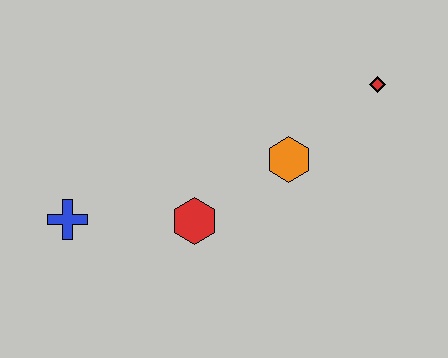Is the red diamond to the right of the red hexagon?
Yes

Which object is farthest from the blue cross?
The red diamond is farthest from the blue cross.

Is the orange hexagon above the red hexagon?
Yes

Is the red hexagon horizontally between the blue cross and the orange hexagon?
Yes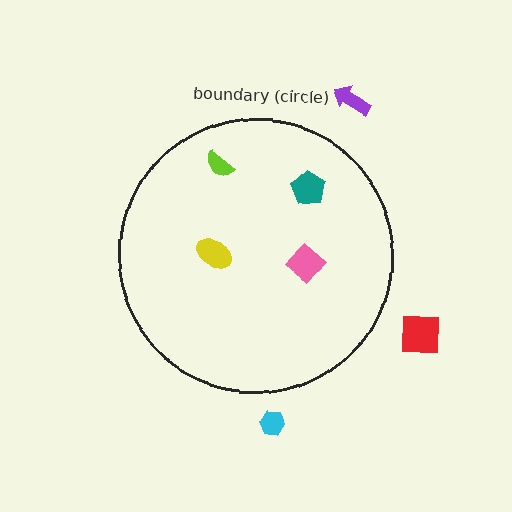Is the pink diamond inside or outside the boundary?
Inside.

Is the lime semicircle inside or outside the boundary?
Inside.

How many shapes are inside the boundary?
4 inside, 3 outside.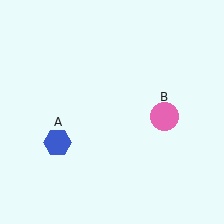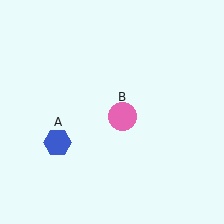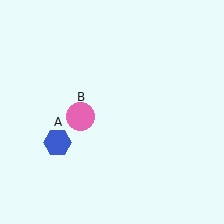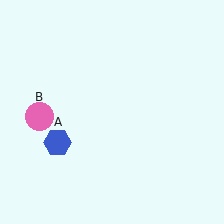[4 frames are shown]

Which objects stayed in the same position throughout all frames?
Blue hexagon (object A) remained stationary.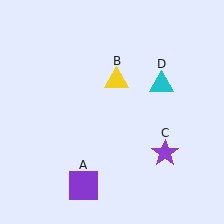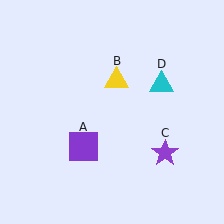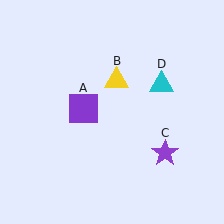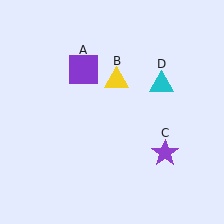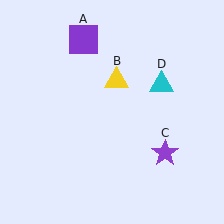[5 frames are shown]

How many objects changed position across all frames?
1 object changed position: purple square (object A).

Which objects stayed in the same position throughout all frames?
Yellow triangle (object B) and purple star (object C) and cyan triangle (object D) remained stationary.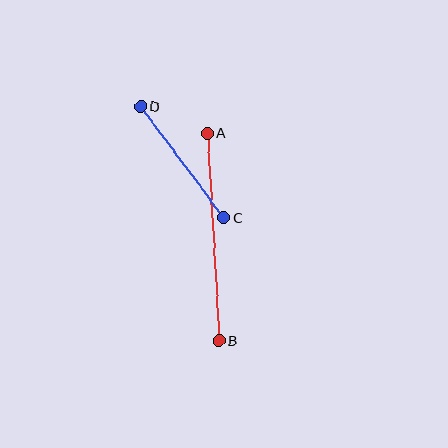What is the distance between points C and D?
The distance is approximately 139 pixels.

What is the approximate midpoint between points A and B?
The midpoint is at approximately (213, 237) pixels.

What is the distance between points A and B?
The distance is approximately 208 pixels.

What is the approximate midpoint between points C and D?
The midpoint is at approximately (182, 162) pixels.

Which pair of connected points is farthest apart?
Points A and B are farthest apart.